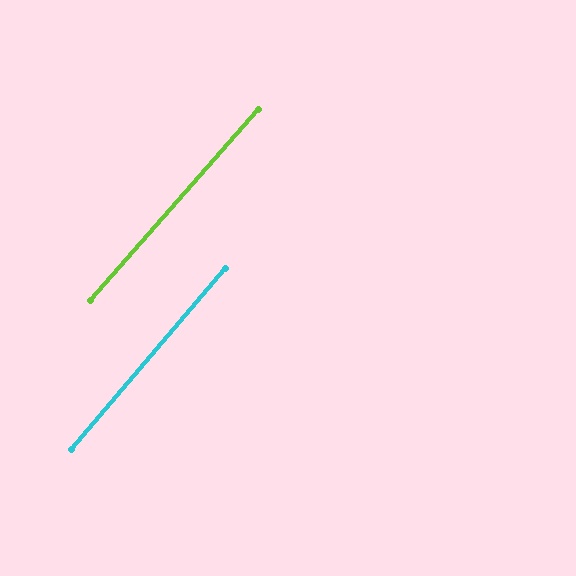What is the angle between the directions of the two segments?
Approximately 1 degree.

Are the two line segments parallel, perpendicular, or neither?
Parallel — their directions differ by only 0.8°.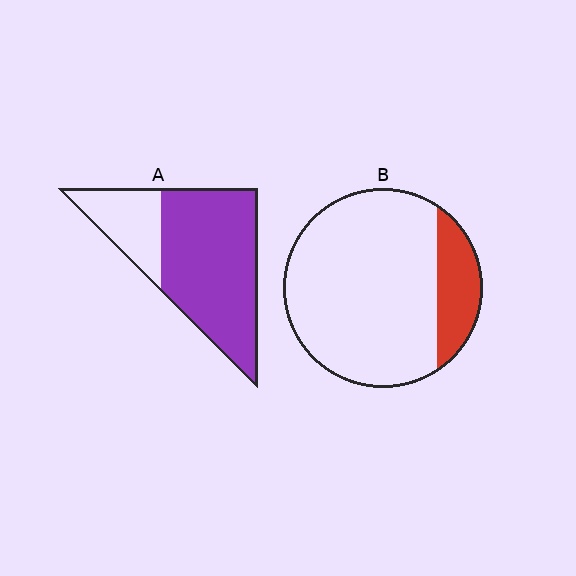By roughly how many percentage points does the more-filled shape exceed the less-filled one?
By roughly 55 percentage points (A over B).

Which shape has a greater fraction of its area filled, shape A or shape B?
Shape A.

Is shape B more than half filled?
No.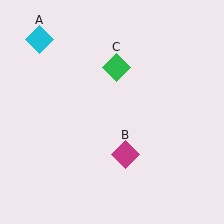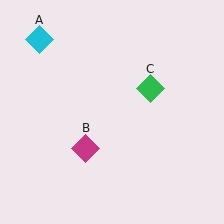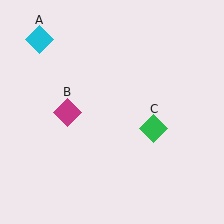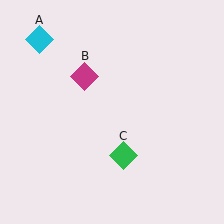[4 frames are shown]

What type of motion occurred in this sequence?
The magenta diamond (object B), green diamond (object C) rotated clockwise around the center of the scene.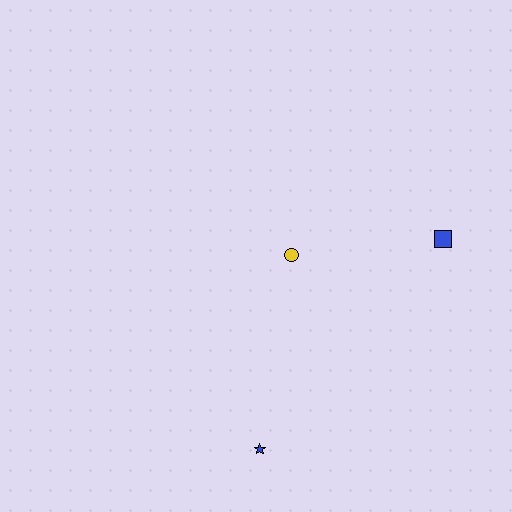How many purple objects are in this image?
There are no purple objects.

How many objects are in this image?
There are 3 objects.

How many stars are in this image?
There is 1 star.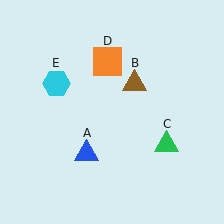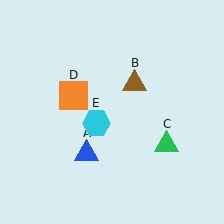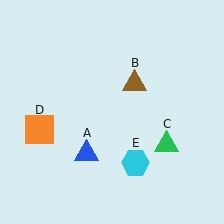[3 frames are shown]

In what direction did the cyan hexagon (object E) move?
The cyan hexagon (object E) moved down and to the right.